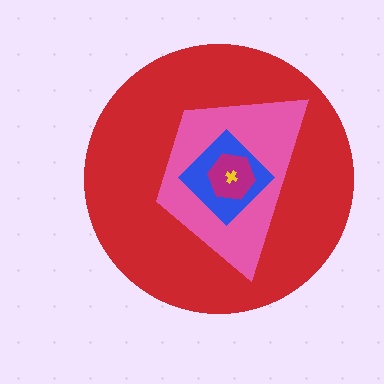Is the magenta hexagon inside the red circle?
Yes.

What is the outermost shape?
The red circle.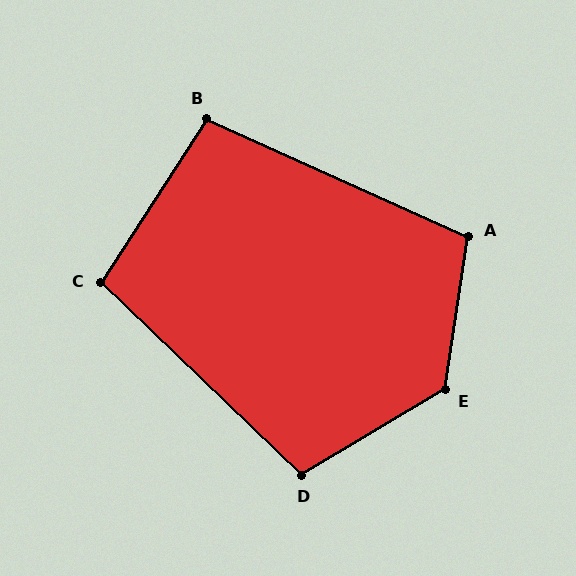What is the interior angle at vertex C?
Approximately 101 degrees (obtuse).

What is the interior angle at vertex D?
Approximately 106 degrees (obtuse).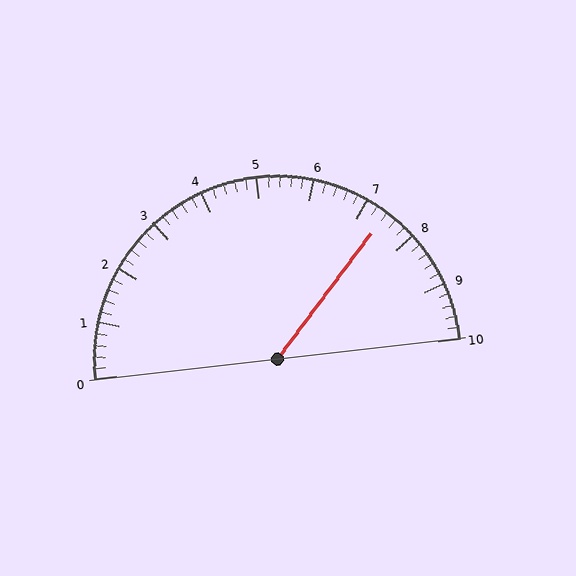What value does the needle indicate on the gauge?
The needle indicates approximately 7.4.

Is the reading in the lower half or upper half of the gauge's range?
The reading is in the upper half of the range (0 to 10).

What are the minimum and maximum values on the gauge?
The gauge ranges from 0 to 10.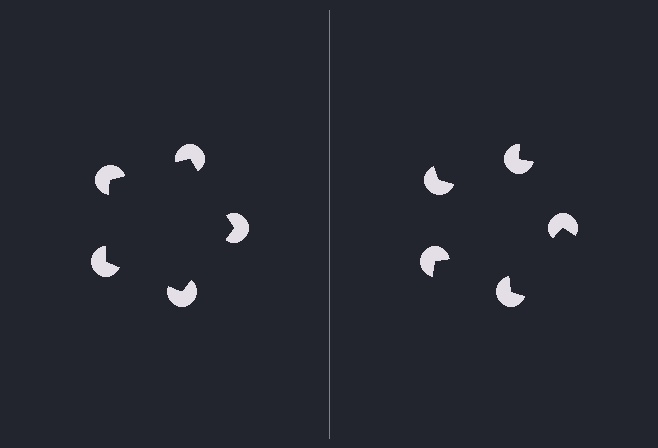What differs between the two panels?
The pac-man discs are positioned identically on both sides; only the wedge orientations differ. On the left they align to a pentagon; on the right they are misaligned.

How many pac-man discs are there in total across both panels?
10 — 5 on each side.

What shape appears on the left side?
An illusory pentagon.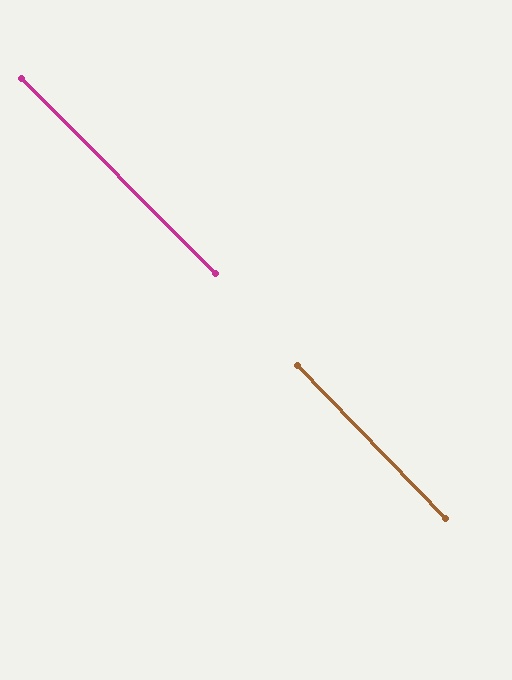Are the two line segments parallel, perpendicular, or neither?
Parallel — their directions differ by only 0.9°.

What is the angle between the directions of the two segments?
Approximately 1 degree.